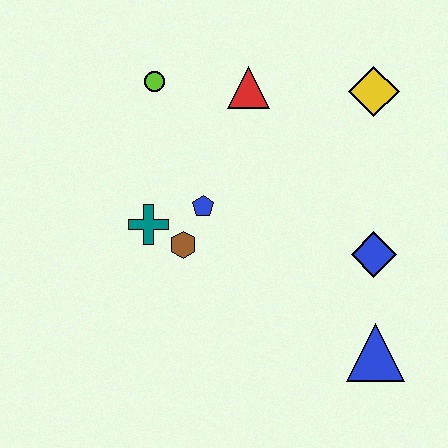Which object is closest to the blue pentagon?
The brown hexagon is closest to the blue pentagon.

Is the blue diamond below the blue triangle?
No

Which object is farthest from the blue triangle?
The lime circle is farthest from the blue triangle.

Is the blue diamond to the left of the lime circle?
No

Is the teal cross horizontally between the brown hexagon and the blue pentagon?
No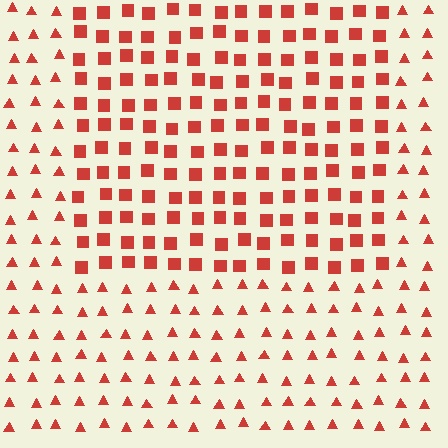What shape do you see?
I see a rectangle.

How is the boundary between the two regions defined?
The boundary is defined by a change in element shape: squares inside vs. triangles outside. All elements share the same color and spacing.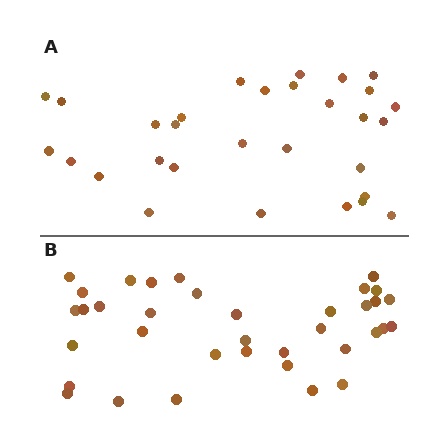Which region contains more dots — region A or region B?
Region B (the bottom region) has more dots.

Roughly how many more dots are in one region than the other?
Region B has about 6 more dots than region A.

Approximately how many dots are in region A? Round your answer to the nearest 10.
About 30 dots.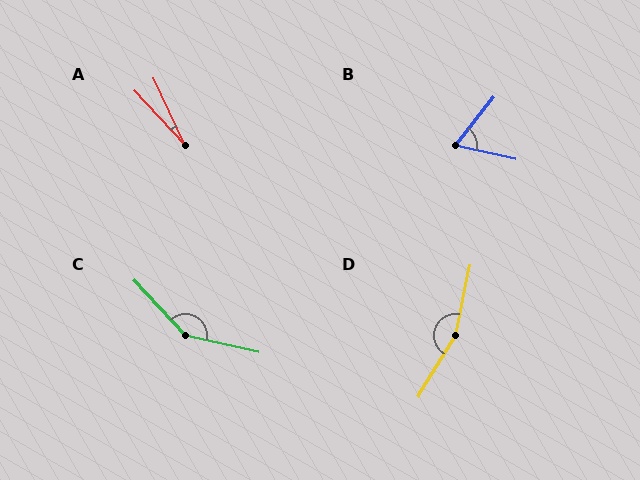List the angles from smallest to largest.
A (18°), B (65°), C (145°), D (161°).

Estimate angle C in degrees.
Approximately 145 degrees.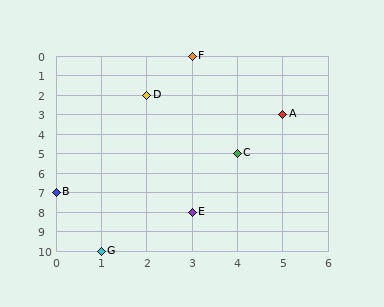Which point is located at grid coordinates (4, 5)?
Point C is at (4, 5).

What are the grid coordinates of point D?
Point D is at grid coordinates (2, 2).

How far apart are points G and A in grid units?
Points G and A are 4 columns and 7 rows apart (about 8.1 grid units diagonally).